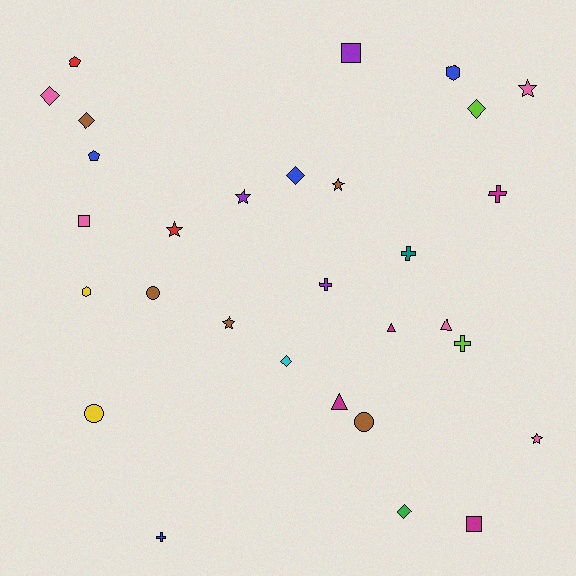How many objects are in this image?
There are 30 objects.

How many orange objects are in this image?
There are no orange objects.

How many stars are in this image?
There are 6 stars.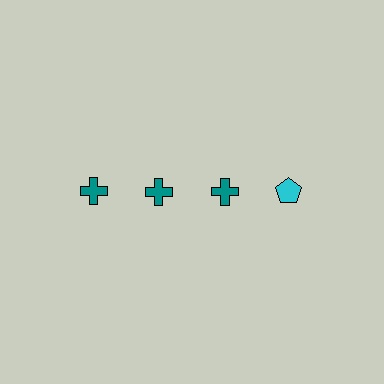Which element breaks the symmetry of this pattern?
The cyan pentagon in the top row, second from right column breaks the symmetry. All other shapes are teal crosses.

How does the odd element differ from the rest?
It differs in both color (cyan instead of teal) and shape (pentagon instead of cross).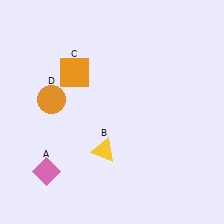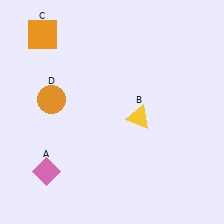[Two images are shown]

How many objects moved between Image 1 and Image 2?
2 objects moved between the two images.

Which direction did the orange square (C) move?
The orange square (C) moved up.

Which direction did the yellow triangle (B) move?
The yellow triangle (B) moved right.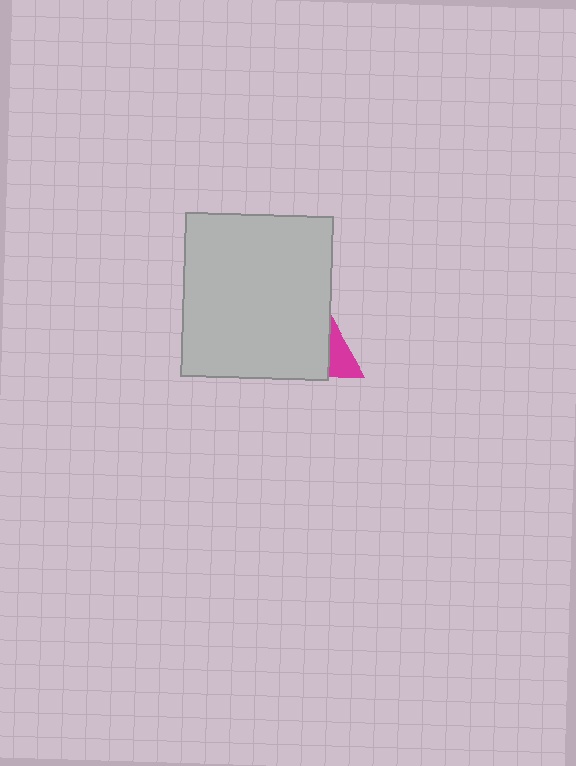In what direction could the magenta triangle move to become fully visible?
The magenta triangle could move right. That would shift it out from behind the light gray rectangle entirely.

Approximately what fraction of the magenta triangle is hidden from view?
Roughly 69% of the magenta triangle is hidden behind the light gray rectangle.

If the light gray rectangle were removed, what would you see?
You would see the complete magenta triangle.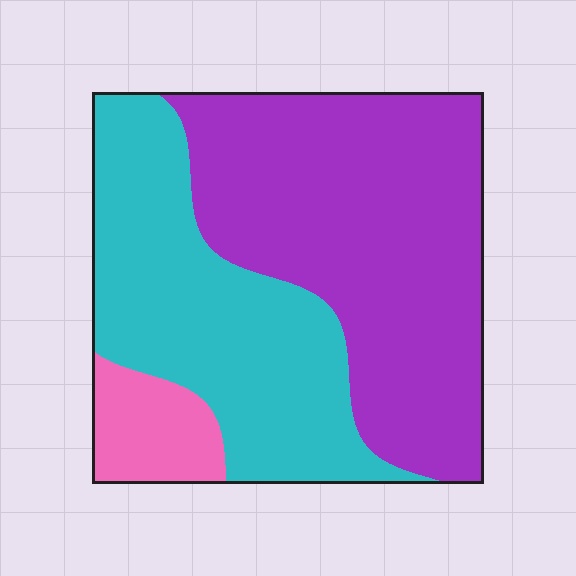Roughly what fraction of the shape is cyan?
Cyan takes up about three eighths (3/8) of the shape.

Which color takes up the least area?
Pink, at roughly 10%.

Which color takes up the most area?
Purple, at roughly 50%.